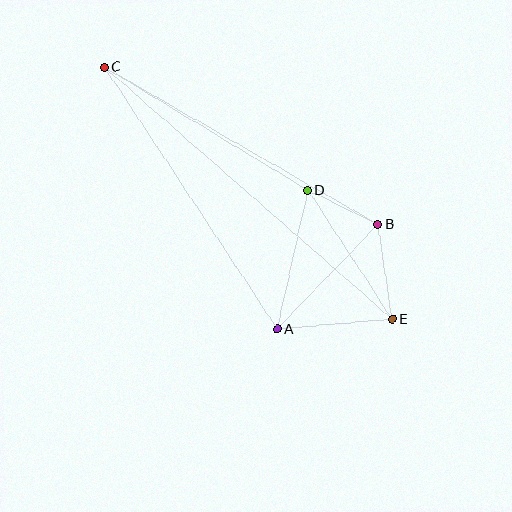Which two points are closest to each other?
Points B and D are closest to each other.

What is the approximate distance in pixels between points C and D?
The distance between C and D is approximately 238 pixels.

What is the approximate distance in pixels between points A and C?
The distance between A and C is approximately 314 pixels.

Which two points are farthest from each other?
Points C and E are farthest from each other.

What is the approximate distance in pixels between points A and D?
The distance between A and D is approximately 142 pixels.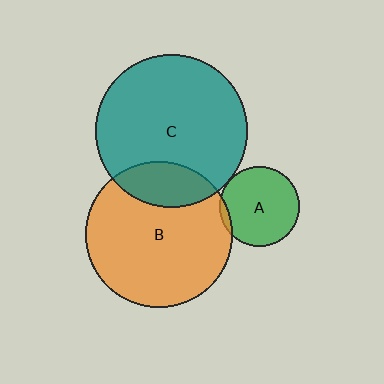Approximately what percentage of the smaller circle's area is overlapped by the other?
Approximately 5%.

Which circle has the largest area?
Circle C (teal).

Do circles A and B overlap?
Yes.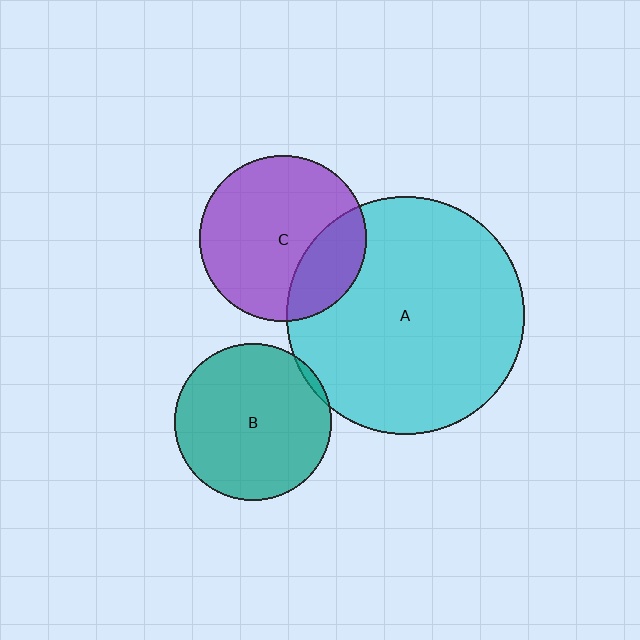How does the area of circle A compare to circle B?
Approximately 2.3 times.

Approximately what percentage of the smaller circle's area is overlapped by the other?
Approximately 5%.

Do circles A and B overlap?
Yes.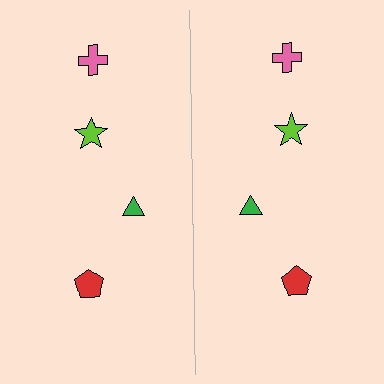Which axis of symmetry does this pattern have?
The pattern has a vertical axis of symmetry running through the center of the image.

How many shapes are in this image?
There are 8 shapes in this image.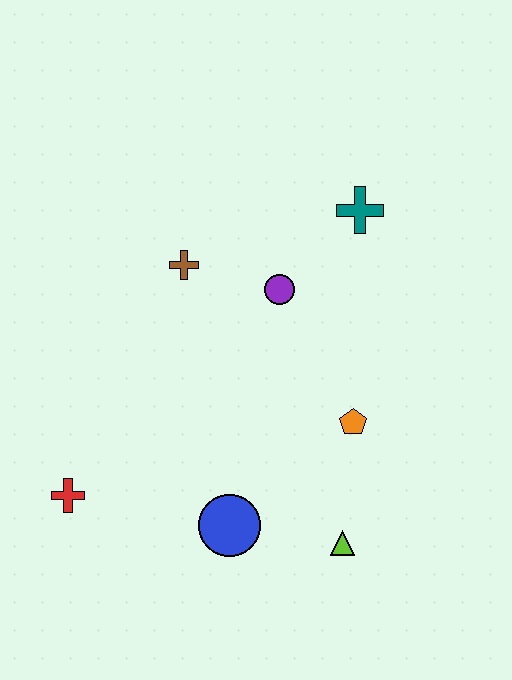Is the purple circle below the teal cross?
Yes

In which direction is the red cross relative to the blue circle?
The red cross is to the left of the blue circle.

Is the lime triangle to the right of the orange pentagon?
No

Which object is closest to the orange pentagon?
The lime triangle is closest to the orange pentagon.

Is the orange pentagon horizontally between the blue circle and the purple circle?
No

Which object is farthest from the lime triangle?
The teal cross is farthest from the lime triangle.